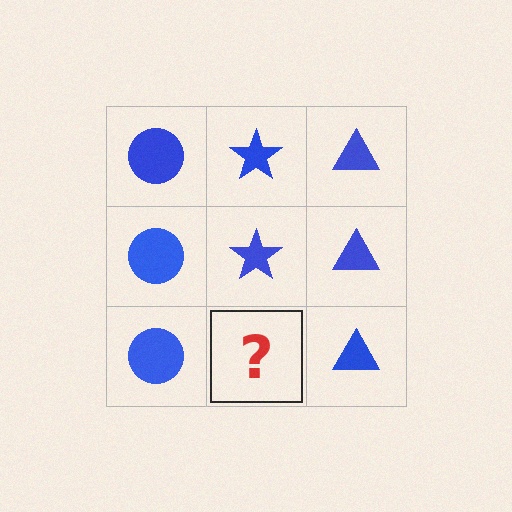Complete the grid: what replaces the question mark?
The question mark should be replaced with a blue star.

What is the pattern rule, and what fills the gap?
The rule is that each column has a consistent shape. The gap should be filled with a blue star.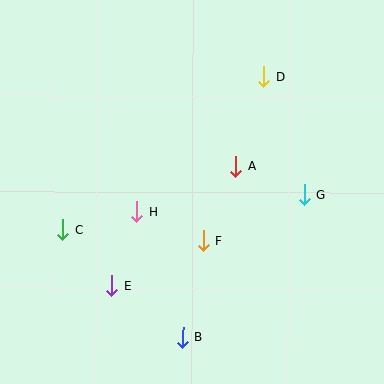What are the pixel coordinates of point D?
Point D is at (264, 77).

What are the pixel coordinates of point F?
Point F is at (203, 241).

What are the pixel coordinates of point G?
Point G is at (304, 195).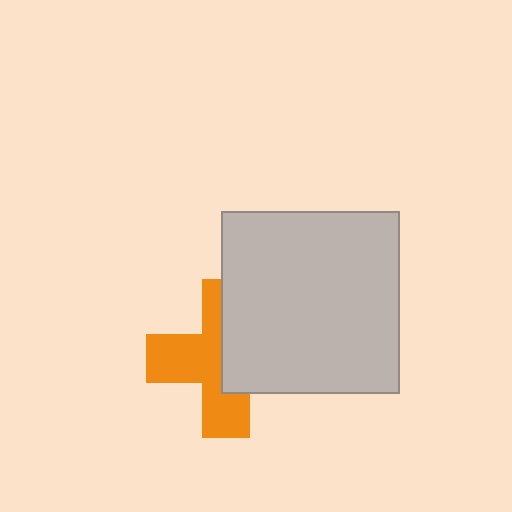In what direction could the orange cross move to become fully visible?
The orange cross could move left. That would shift it out from behind the light gray rectangle entirely.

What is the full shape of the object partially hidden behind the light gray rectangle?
The partially hidden object is an orange cross.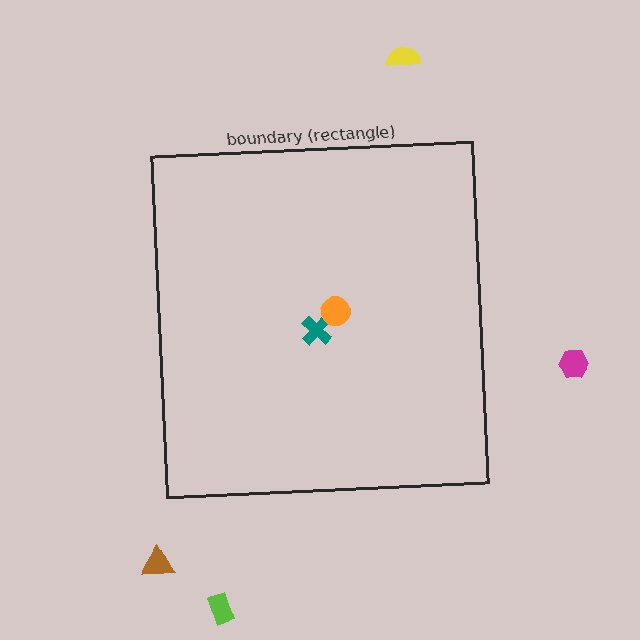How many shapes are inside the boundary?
2 inside, 4 outside.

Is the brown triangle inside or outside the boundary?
Outside.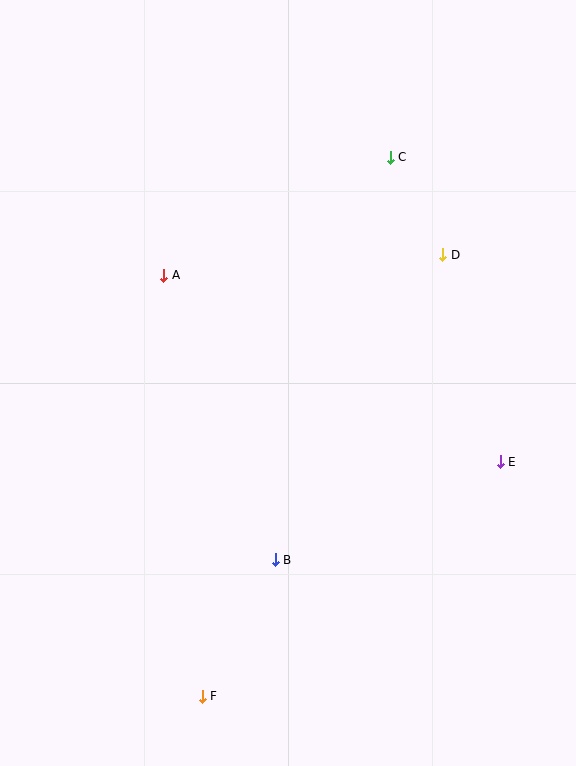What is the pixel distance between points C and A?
The distance between C and A is 255 pixels.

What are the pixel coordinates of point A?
Point A is at (164, 275).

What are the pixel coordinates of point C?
Point C is at (390, 157).